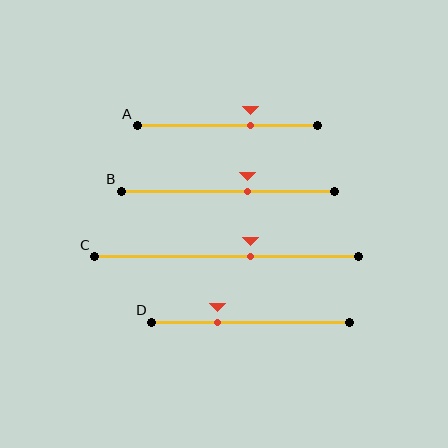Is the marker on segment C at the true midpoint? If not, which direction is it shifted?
No, the marker on segment C is shifted to the right by about 9% of the segment length.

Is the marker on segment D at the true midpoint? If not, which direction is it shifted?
No, the marker on segment D is shifted to the left by about 17% of the segment length.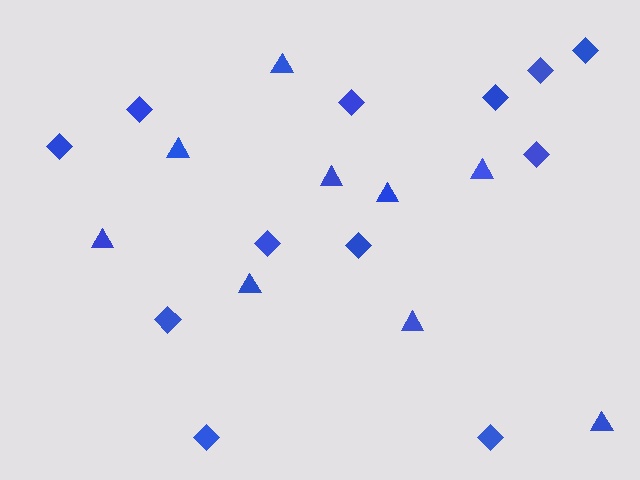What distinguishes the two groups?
There are 2 groups: one group of triangles (9) and one group of diamonds (12).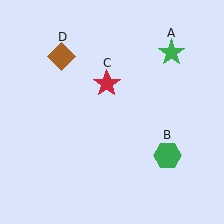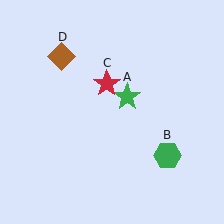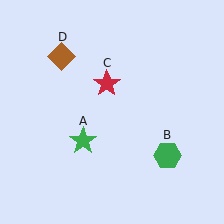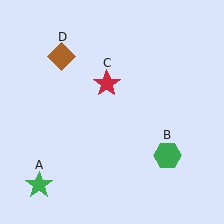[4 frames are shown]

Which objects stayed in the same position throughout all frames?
Green hexagon (object B) and red star (object C) and brown diamond (object D) remained stationary.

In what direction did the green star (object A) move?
The green star (object A) moved down and to the left.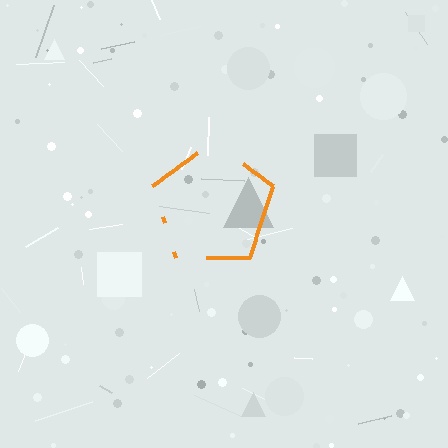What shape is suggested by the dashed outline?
The dashed outline suggests a pentagon.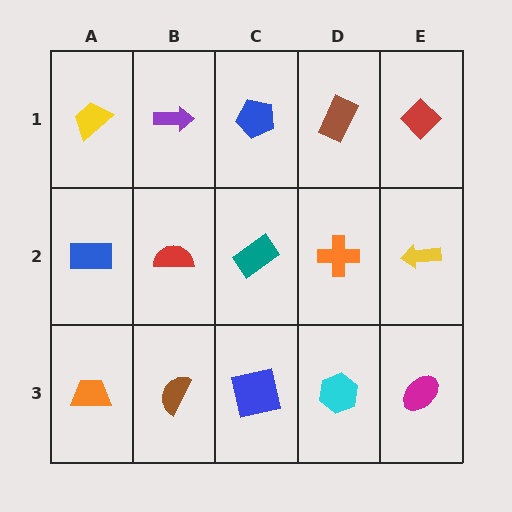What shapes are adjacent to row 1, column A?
A blue rectangle (row 2, column A), a purple arrow (row 1, column B).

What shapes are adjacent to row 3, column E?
A yellow arrow (row 2, column E), a cyan hexagon (row 3, column D).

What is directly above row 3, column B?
A red semicircle.